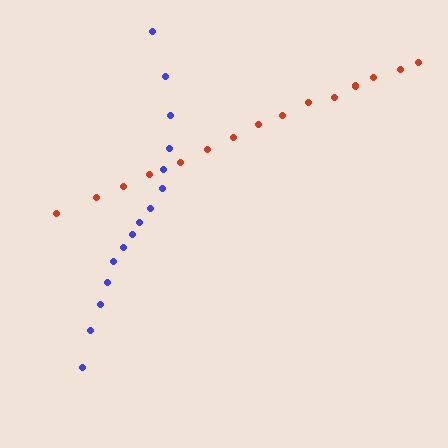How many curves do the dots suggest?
There are 2 distinct paths.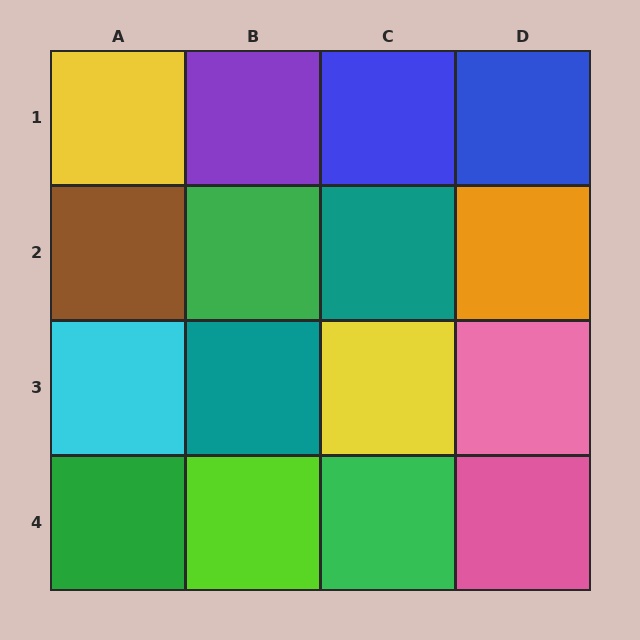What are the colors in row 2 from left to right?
Brown, green, teal, orange.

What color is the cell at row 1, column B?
Purple.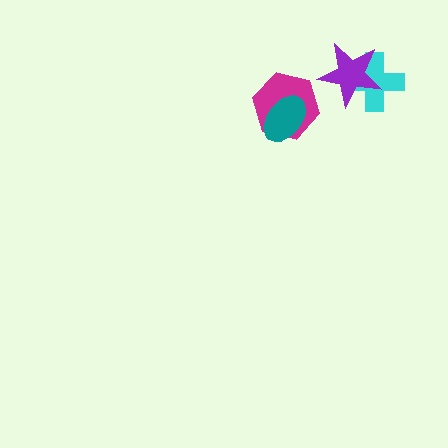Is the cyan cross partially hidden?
Yes, it is partially covered by another shape.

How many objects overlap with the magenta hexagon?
1 object overlaps with the magenta hexagon.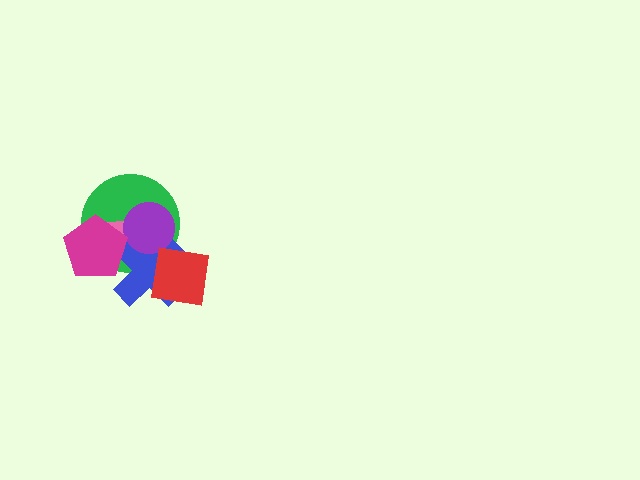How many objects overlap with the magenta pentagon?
3 objects overlap with the magenta pentagon.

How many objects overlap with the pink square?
4 objects overlap with the pink square.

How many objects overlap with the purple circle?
3 objects overlap with the purple circle.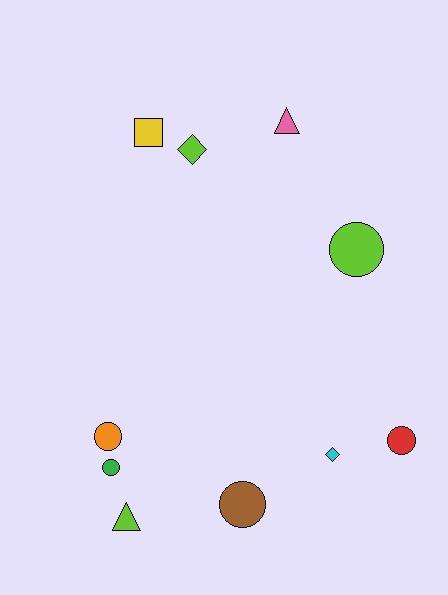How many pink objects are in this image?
There is 1 pink object.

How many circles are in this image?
There are 5 circles.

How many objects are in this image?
There are 10 objects.